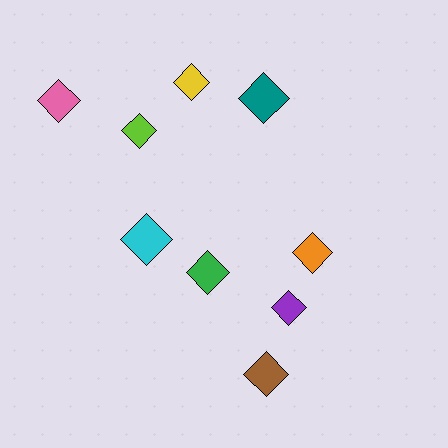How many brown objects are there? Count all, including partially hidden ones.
There is 1 brown object.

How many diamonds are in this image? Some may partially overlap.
There are 9 diamonds.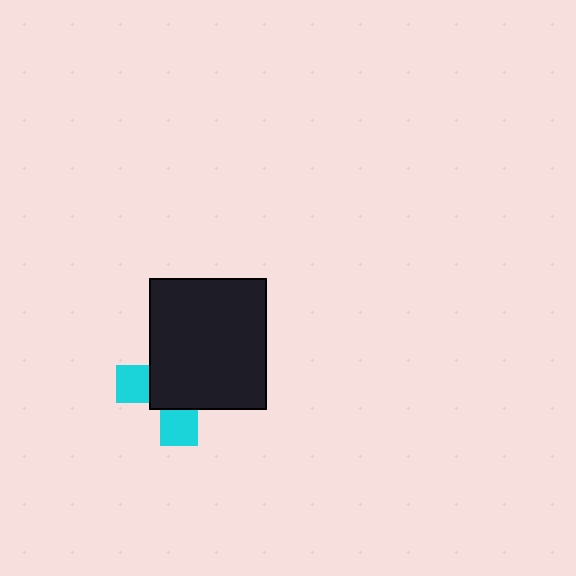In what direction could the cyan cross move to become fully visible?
The cyan cross could move toward the lower-left. That would shift it out from behind the black rectangle entirely.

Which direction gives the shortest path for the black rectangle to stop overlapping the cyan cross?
Moving toward the upper-right gives the shortest separation.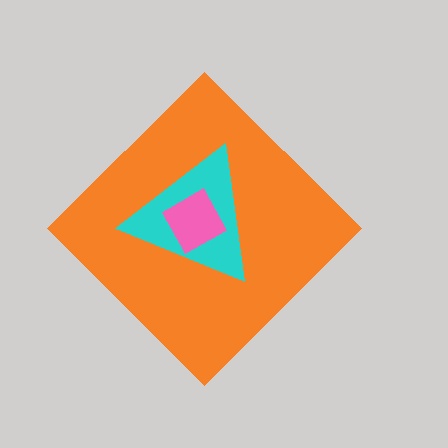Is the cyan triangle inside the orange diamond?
Yes.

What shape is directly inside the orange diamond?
The cyan triangle.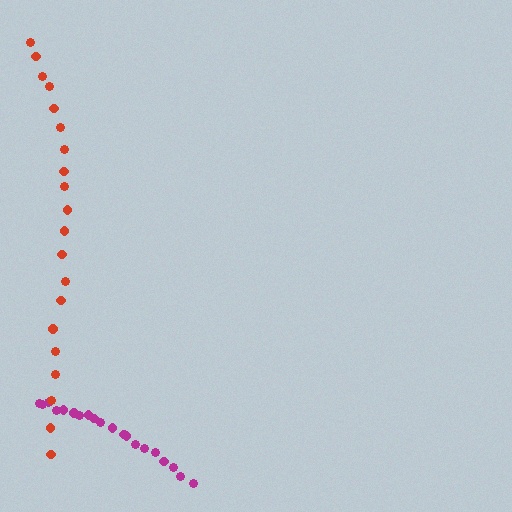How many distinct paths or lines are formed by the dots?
There are 2 distinct paths.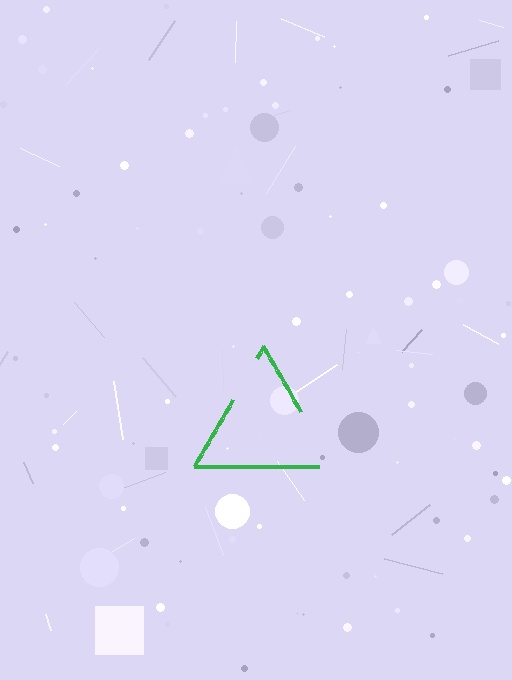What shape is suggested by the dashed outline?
The dashed outline suggests a triangle.